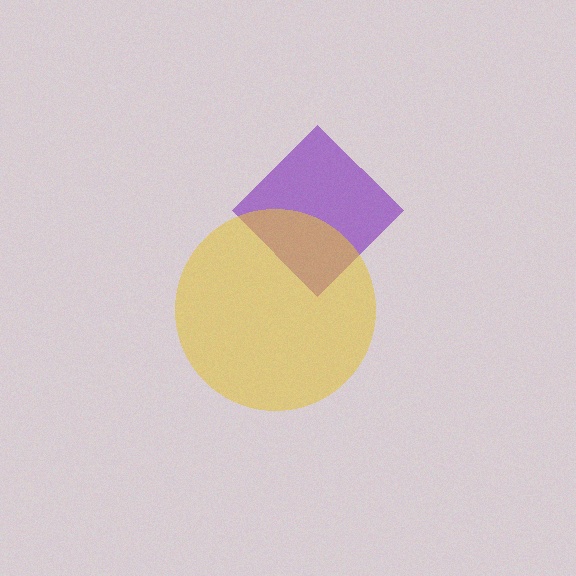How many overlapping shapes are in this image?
There are 2 overlapping shapes in the image.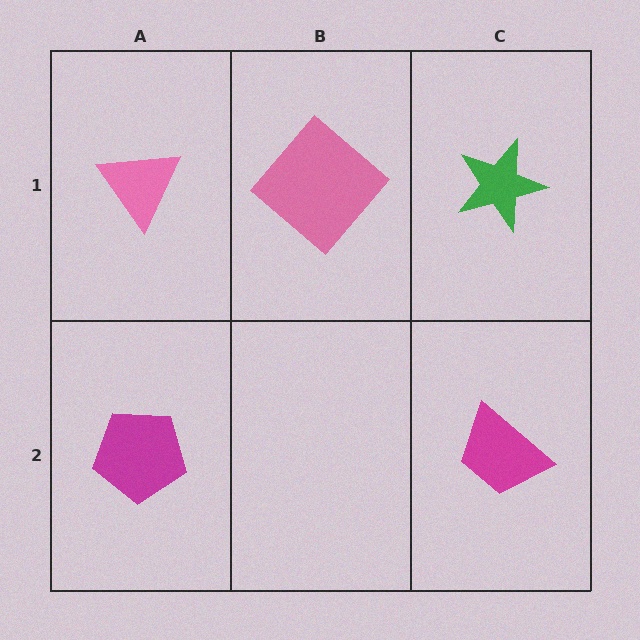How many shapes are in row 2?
2 shapes.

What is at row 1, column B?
A pink diamond.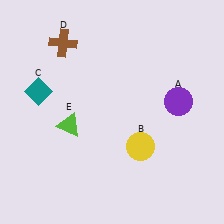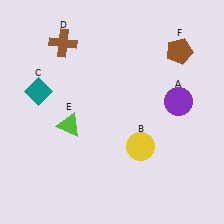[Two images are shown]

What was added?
A brown pentagon (F) was added in Image 2.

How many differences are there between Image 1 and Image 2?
There is 1 difference between the two images.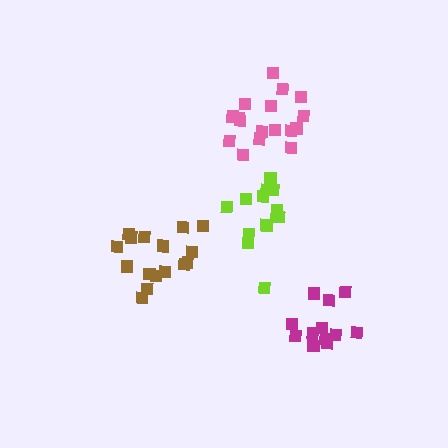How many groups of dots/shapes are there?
There are 4 groups.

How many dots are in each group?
Group 1: 17 dots, Group 2: 12 dots, Group 3: 13 dots, Group 4: 16 dots (58 total).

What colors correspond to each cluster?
The clusters are colored: pink, magenta, lime, brown.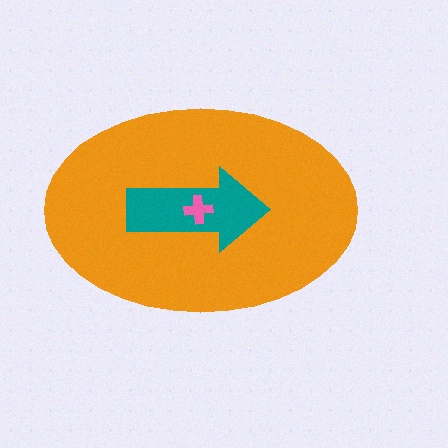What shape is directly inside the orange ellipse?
The teal arrow.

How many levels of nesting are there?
3.